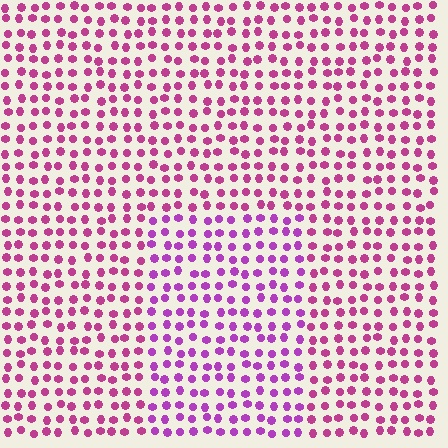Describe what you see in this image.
The image is filled with small magenta elements in a uniform arrangement. A rectangle-shaped region is visible where the elements are tinted to a slightly different hue, forming a subtle color boundary.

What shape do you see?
I see a rectangle.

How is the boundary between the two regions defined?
The boundary is defined purely by a slight shift in hue (about 28 degrees). Spacing, size, and orientation are identical on both sides.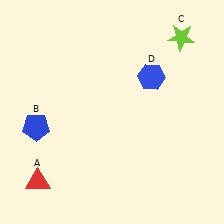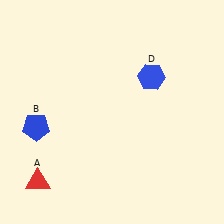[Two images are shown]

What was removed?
The lime star (C) was removed in Image 2.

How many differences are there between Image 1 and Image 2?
There is 1 difference between the two images.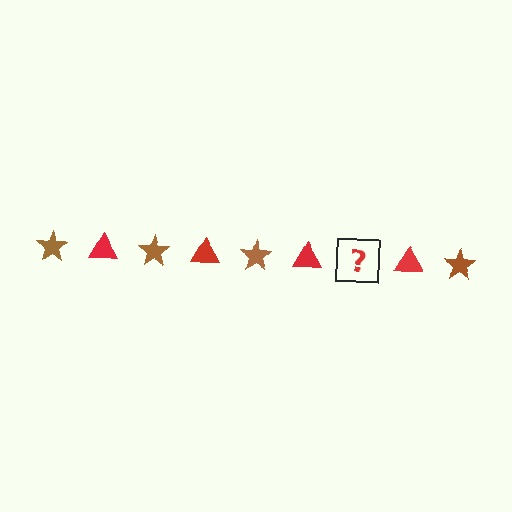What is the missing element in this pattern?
The missing element is a brown star.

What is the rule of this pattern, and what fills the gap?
The rule is that the pattern alternates between brown star and red triangle. The gap should be filled with a brown star.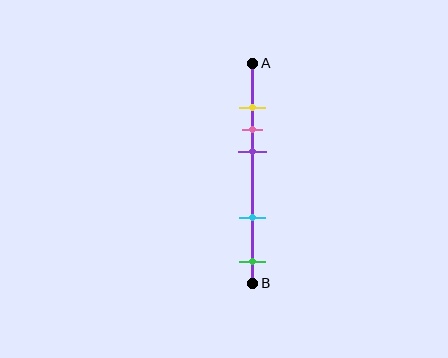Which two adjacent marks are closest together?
The yellow and pink marks are the closest adjacent pair.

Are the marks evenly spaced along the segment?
No, the marks are not evenly spaced.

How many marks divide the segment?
There are 5 marks dividing the segment.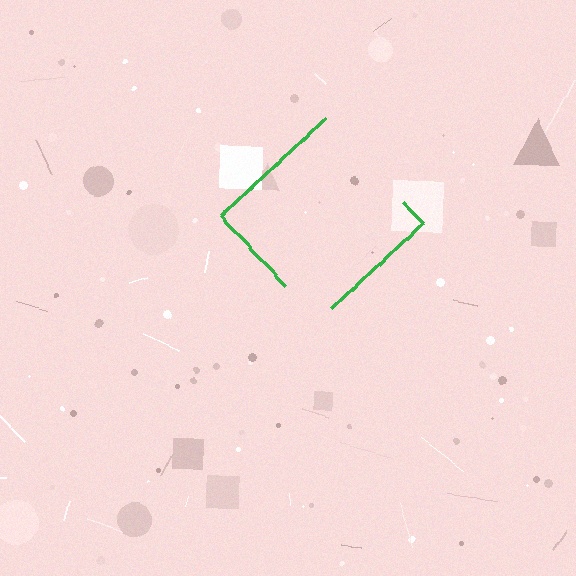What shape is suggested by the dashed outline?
The dashed outline suggests a diamond.